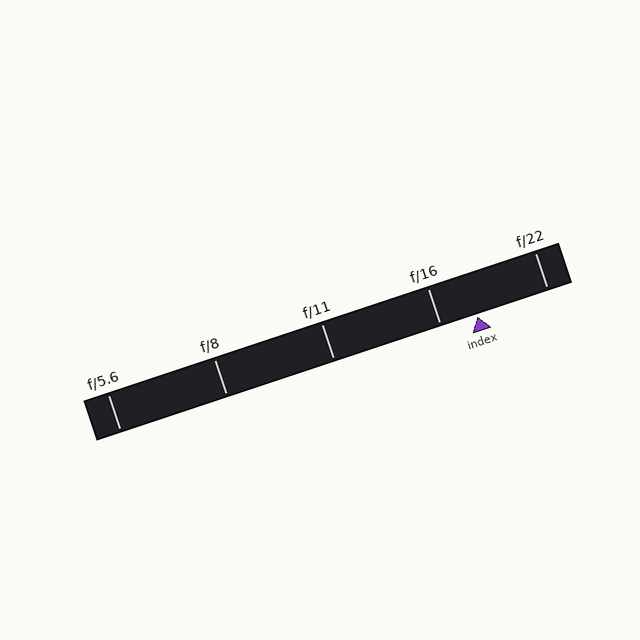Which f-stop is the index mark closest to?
The index mark is closest to f/16.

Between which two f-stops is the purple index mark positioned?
The index mark is between f/16 and f/22.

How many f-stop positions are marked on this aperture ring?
There are 5 f-stop positions marked.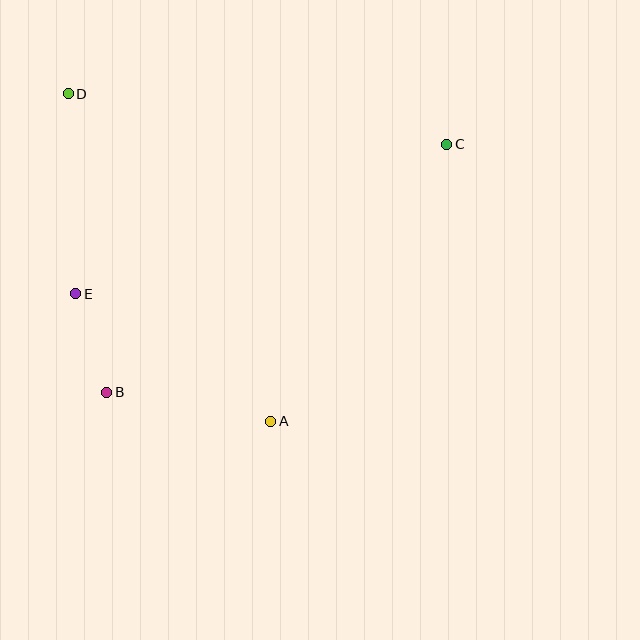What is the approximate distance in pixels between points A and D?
The distance between A and D is approximately 385 pixels.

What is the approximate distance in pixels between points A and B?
The distance between A and B is approximately 166 pixels.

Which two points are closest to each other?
Points B and E are closest to each other.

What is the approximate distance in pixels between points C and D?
The distance between C and D is approximately 382 pixels.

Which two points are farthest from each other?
Points B and C are farthest from each other.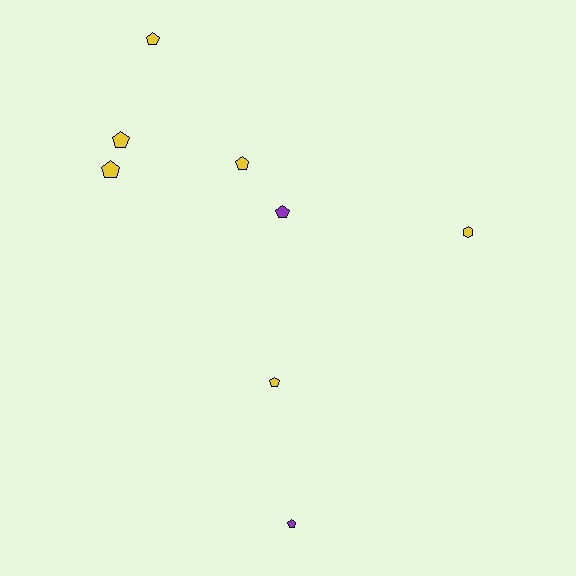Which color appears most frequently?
Yellow, with 6 objects.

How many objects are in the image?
There are 8 objects.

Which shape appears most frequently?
Pentagon, with 7 objects.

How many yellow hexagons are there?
There is 1 yellow hexagon.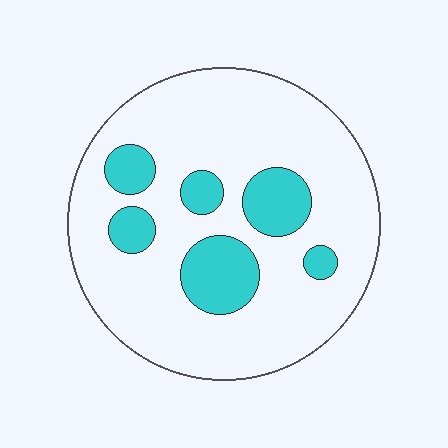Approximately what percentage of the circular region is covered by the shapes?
Approximately 20%.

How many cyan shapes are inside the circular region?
6.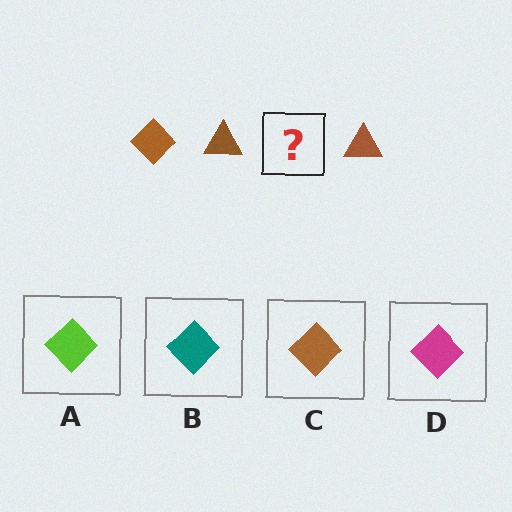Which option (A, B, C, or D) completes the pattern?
C.